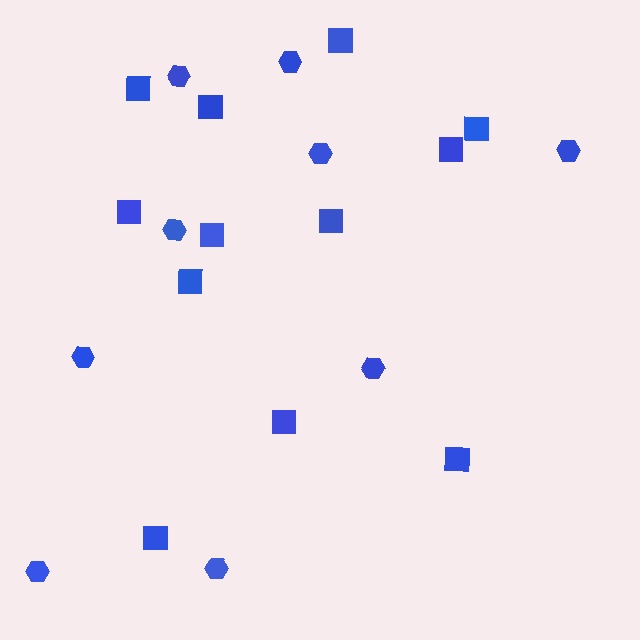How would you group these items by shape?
There are 2 groups: one group of hexagons (9) and one group of squares (12).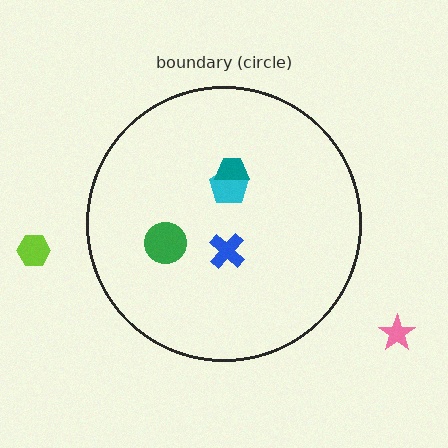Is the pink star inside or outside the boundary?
Outside.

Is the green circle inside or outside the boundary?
Inside.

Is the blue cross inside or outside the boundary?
Inside.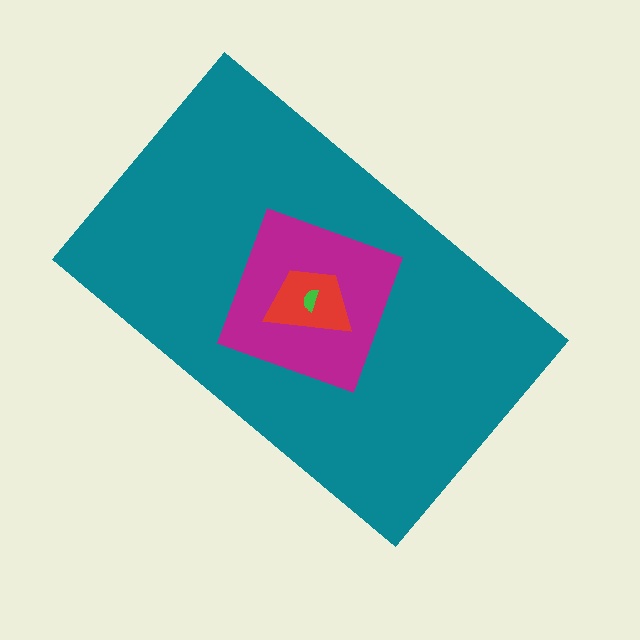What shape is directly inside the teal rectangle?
The magenta square.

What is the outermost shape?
The teal rectangle.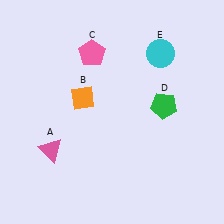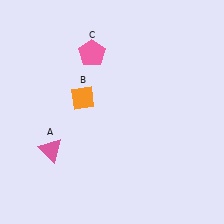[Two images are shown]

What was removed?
The green pentagon (D), the cyan circle (E) were removed in Image 2.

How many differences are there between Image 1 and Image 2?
There are 2 differences between the two images.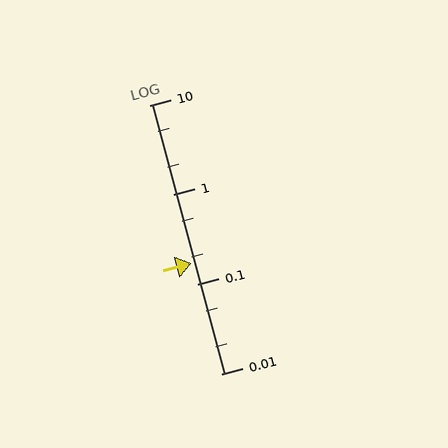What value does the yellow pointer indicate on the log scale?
The pointer indicates approximately 0.17.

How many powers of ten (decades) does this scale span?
The scale spans 3 decades, from 0.01 to 10.